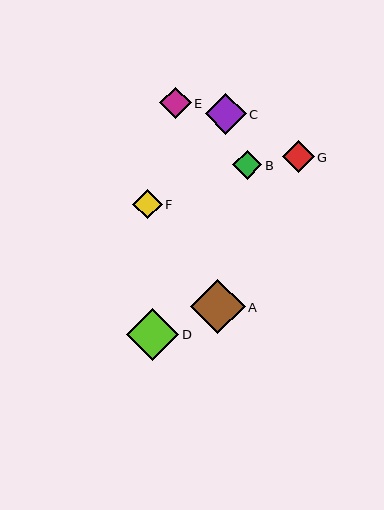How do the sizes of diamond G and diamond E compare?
Diamond G and diamond E are approximately the same size.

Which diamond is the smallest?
Diamond B is the smallest with a size of approximately 29 pixels.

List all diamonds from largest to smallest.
From largest to smallest: A, D, C, G, E, F, B.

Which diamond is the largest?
Diamond A is the largest with a size of approximately 54 pixels.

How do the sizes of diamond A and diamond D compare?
Diamond A and diamond D are approximately the same size.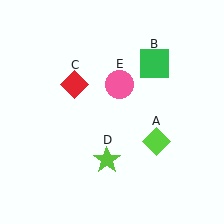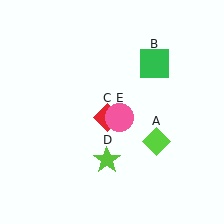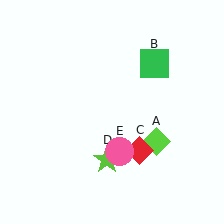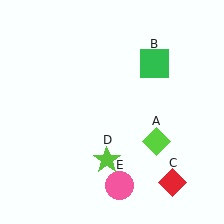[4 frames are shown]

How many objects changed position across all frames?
2 objects changed position: red diamond (object C), pink circle (object E).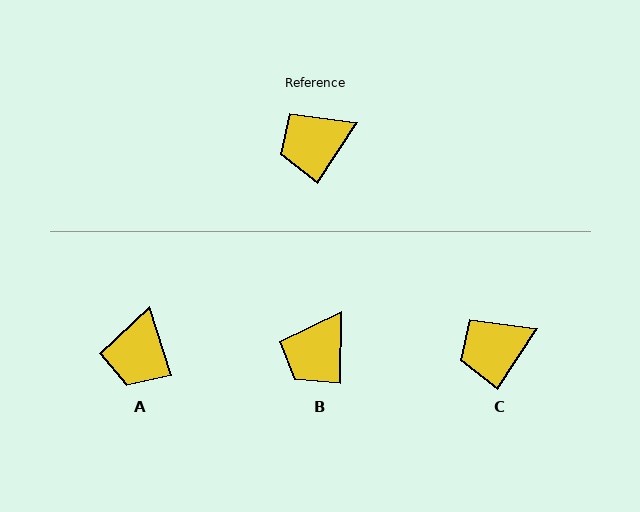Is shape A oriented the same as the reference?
No, it is off by about 51 degrees.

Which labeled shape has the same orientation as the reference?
C.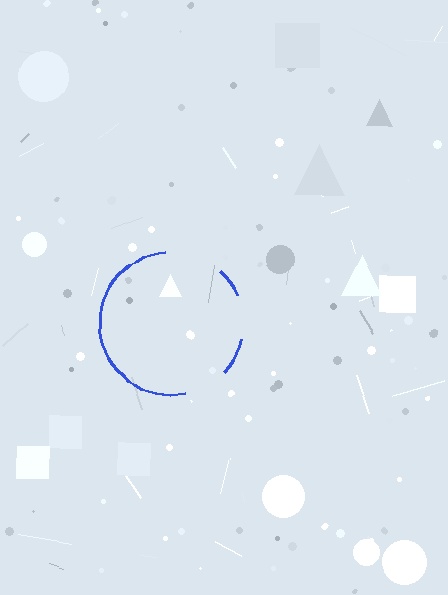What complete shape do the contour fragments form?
The contour fragments form a circle.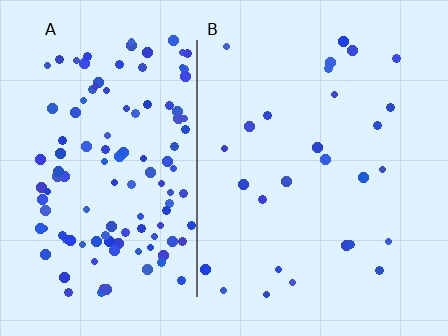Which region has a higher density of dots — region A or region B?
A (the left).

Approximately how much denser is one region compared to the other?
Approximately 4.6× — region A over region B.